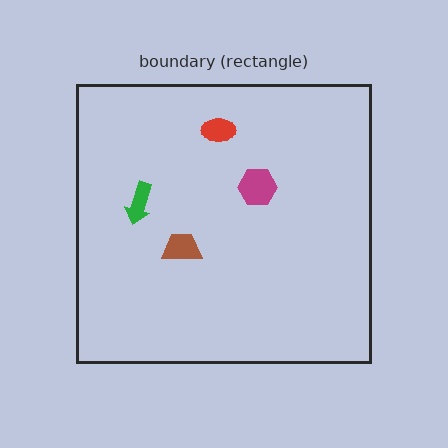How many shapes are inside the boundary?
4 inside, 0 outside.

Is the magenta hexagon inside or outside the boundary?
Inside.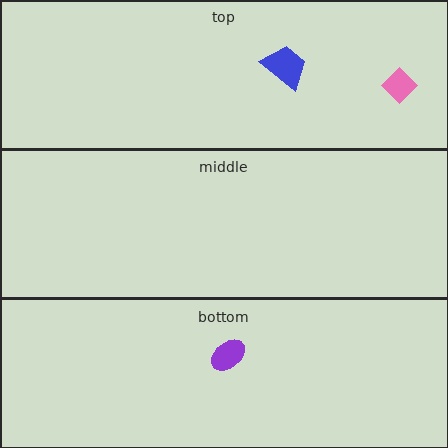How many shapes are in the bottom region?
1.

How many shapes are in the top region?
2.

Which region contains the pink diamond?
The top region.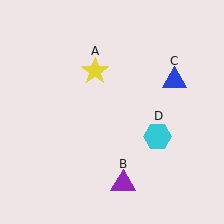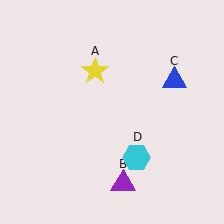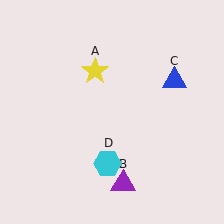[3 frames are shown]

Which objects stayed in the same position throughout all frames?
Yellow star (object A) and purple triangle (object B) and blue triangle (object C) remained stationary.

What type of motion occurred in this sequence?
The cyan hexagon (object D) rotated clockwise around the center of the scene.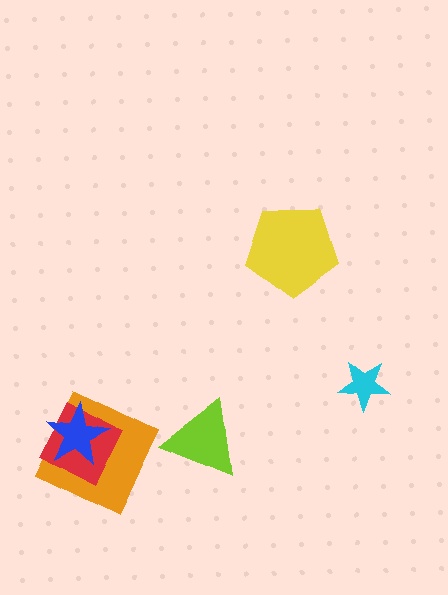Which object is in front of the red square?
The blue star is in front of the red square.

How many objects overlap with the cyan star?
0 objects overlap with the cyan star.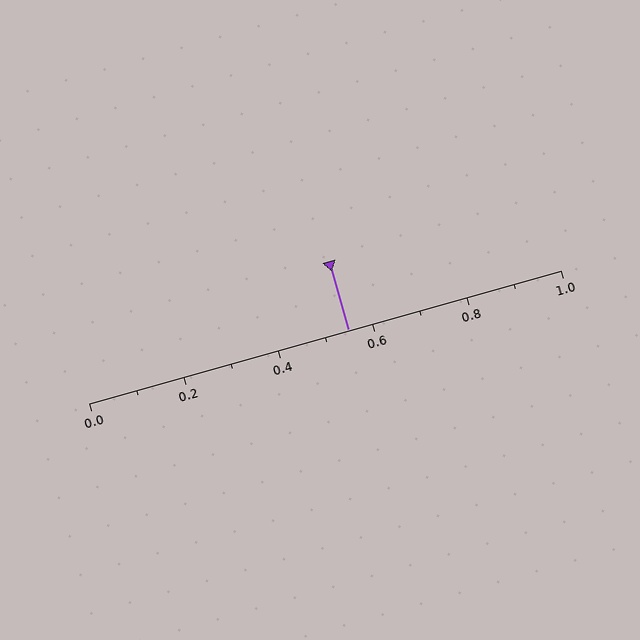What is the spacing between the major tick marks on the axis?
The major ticks are spaced 0.2 apart.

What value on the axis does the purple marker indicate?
The marker indicates approximately 0.55.